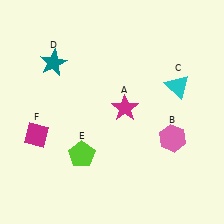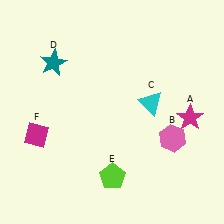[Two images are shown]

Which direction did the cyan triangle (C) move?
The cyan triangle (C) moved left.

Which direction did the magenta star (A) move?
The magenta star (A) moved right.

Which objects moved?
The objects that moved are: the magenta star (A), the cyan triangle (C), the lime pentagon (E).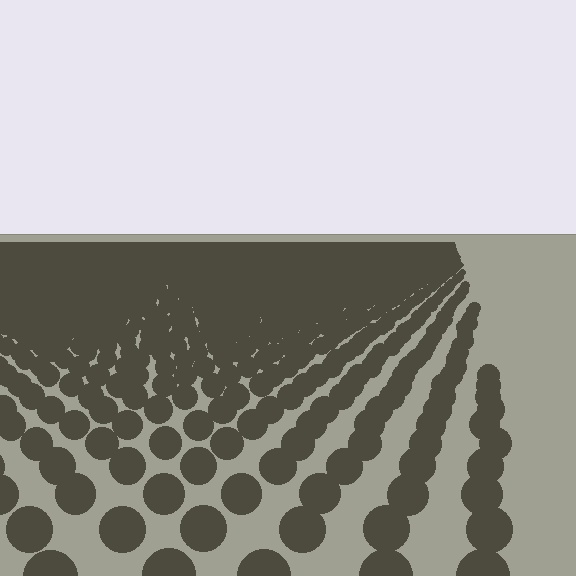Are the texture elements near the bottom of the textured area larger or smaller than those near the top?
Larger. Near the bottom, elements are closer to the viewer and appear at a bigger on-screen size.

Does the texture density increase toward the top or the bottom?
Density increases toward the top.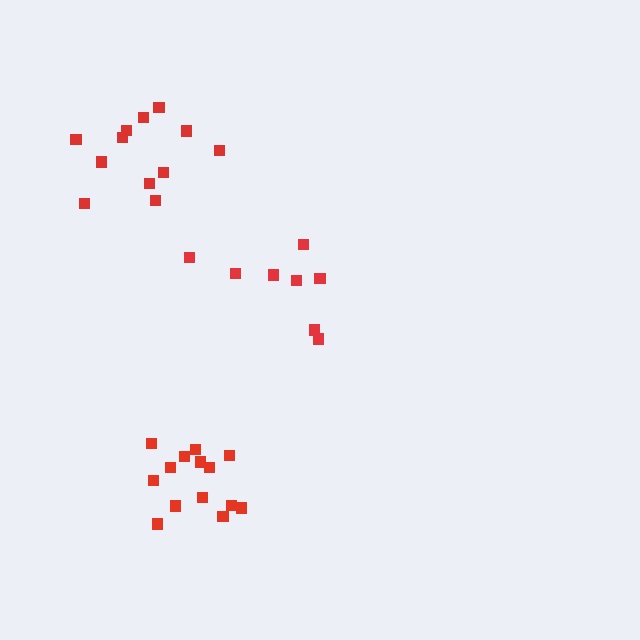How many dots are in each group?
Group 1: 8 dots, Group 2: 14 dots, Group 3: 12 dots (34 total).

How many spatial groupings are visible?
There are 3 spatial groupings.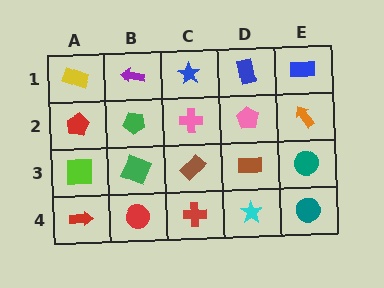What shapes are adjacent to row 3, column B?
A green pentagon (row 2, column B), a red circle (row 4, column B), a lime square (row 3, column A), a brown rectangle (row 3, column C).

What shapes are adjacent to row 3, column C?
A pink cross (row 2, column C), a red cross (row 4, column C), a green square (row 3, column B), a brown rectangle (row 3, column D).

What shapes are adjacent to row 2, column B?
A purple arrow (row 1, column B), a green square (row 3, column B), a red pentagon (row 2, column A), a pink cross (row 2, column C).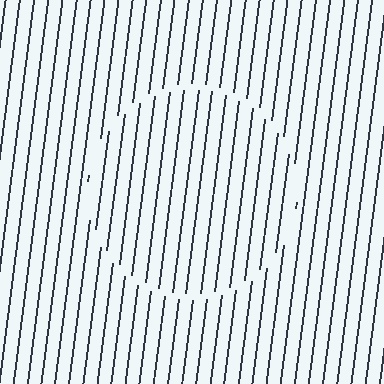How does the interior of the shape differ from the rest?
The interior of the shape contains the same grating, shifted by half a period — the contour is defined by the phase discontinuity where line-ends from the inner and outer gratings abut.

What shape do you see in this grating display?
An illusory circle. The interior of the shape contains the same grating, shifted by half a period — the contour is defined by the phase discontinuity where line-ends from the inner and outer gratings abut.